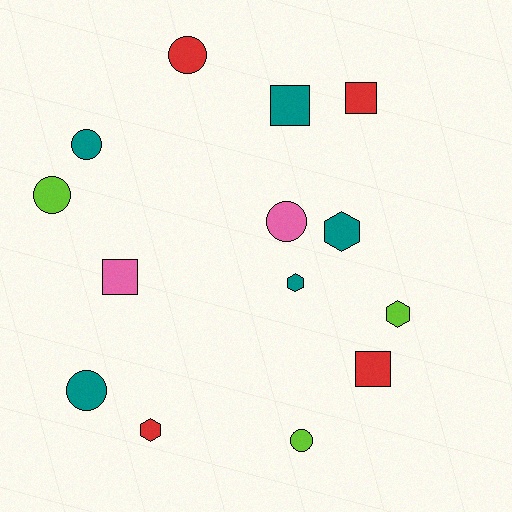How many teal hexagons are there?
There are 2 teal hexagons.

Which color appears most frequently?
Teal, with 5 objects.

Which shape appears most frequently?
Circle, with 6 objects.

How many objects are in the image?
There are 14 objects.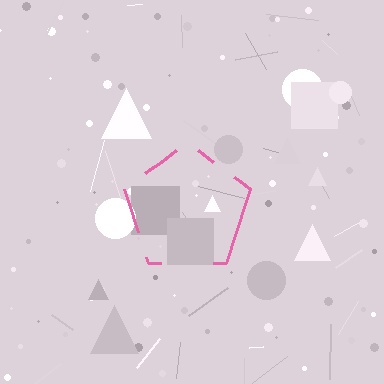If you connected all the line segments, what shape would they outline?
They would outline a pentagon.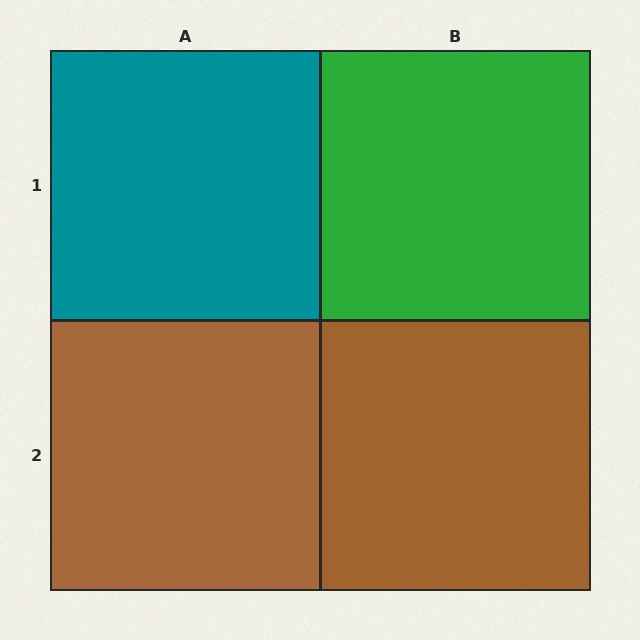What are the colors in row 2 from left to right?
Brown, brown.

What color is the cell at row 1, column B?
Green.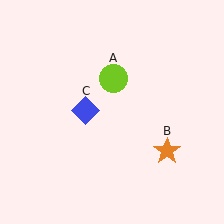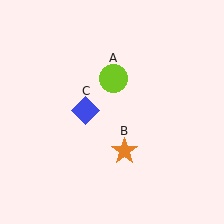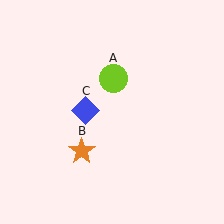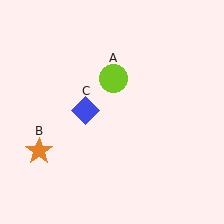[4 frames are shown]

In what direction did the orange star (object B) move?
The orange star (object B) moved left.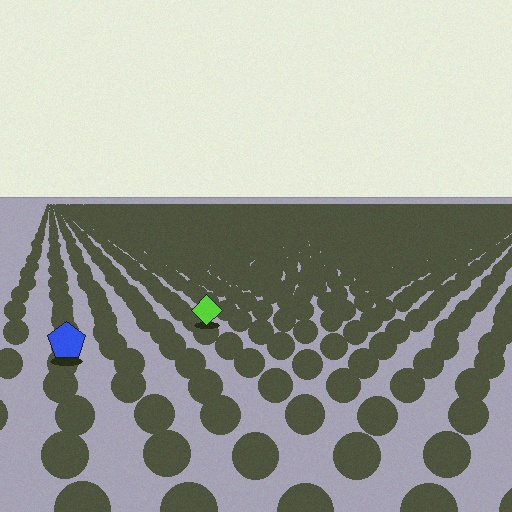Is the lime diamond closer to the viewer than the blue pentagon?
No. The blue pentagon is closer — you can tell from the texture gradient: the ground texture is coarser near it.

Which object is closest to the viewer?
The blue pentagon is closest. The texture marks near it are larger and more spread out.